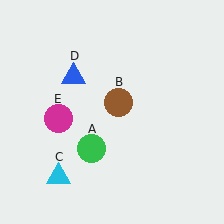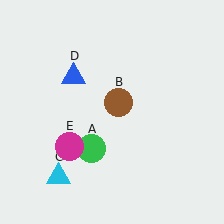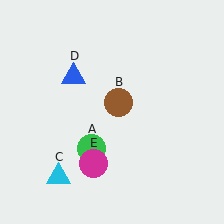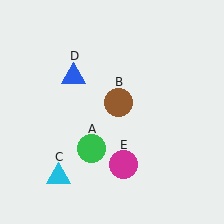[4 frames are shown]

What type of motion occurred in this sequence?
The magenta circle (object E) rotated counterclockwise around the center of the scene.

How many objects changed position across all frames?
1 object changed position: magenta circle (object E).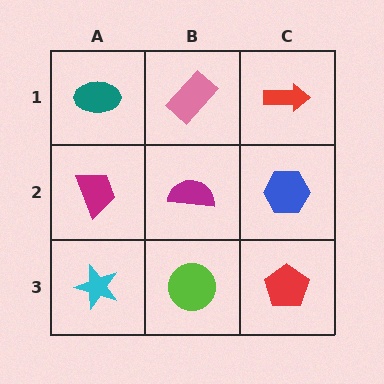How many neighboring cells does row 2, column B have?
4.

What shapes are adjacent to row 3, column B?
A magenta semicircle (row 2, column B), a cyan star (row 3, column A), a red pentagon (row 3, column C).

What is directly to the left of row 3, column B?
A cyan star.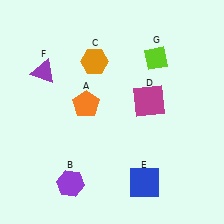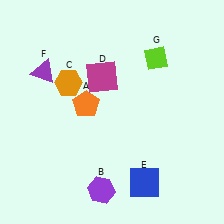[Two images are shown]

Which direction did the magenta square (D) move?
The magenta square (D) moved left.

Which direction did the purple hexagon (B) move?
The purple hexagon (B) moved right.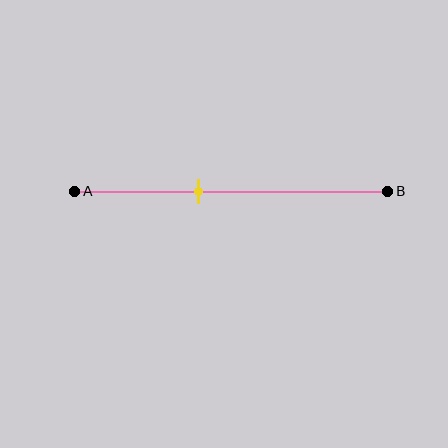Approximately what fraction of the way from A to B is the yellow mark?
The yellow mark is approximately 40% of the way from A to B.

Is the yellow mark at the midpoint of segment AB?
No, the mark is at about 40% from A, not at the 50% midpoint.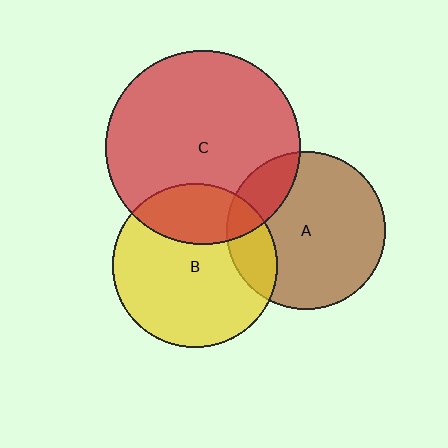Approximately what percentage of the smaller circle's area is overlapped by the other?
Approximately 20%.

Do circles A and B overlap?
Yes.